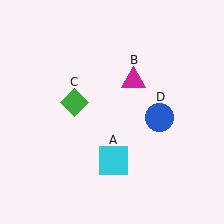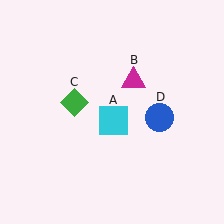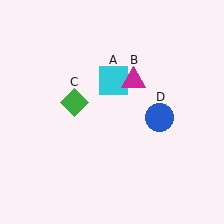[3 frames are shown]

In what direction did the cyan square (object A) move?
The cyan square (object A) moved up.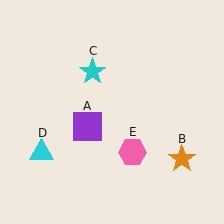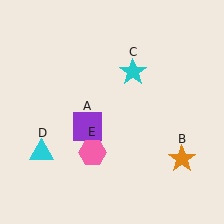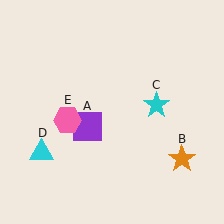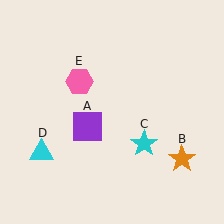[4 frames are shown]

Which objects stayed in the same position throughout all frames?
Purple square (object A) and orange star (object B) and cyan triangle (object D) remained stationary.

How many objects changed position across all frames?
2 objects changed position: cyan star (object C), pink hexagon (object E).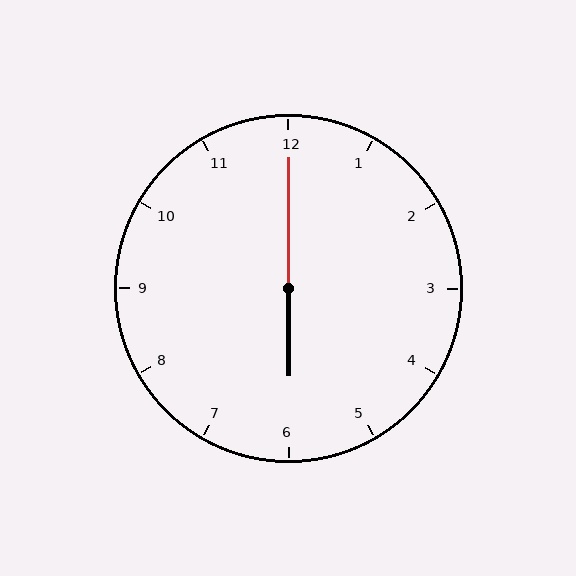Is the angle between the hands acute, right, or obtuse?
It is obtuse.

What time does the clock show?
6:00.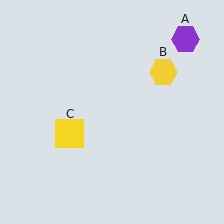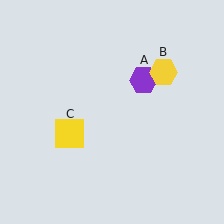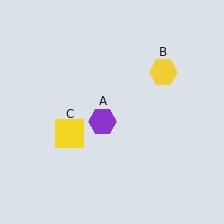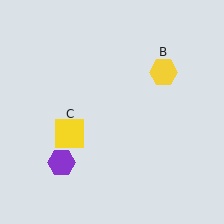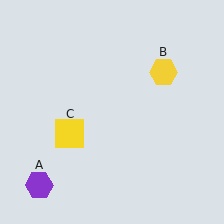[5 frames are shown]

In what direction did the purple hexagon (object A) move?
The purple hexagon (object A) moved down and to the left.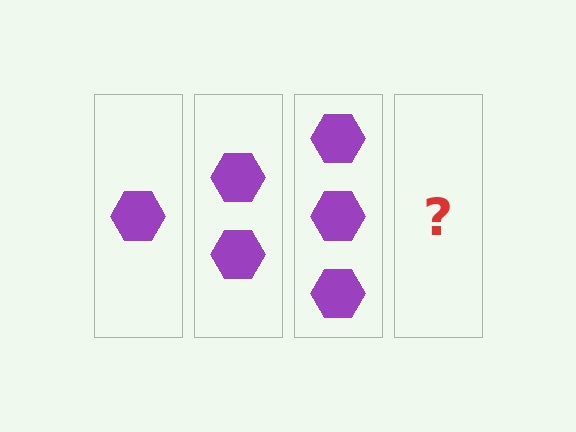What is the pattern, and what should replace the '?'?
The pattern is that each step adds one more hexagon. The '?' should be 4 hexagons.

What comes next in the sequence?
The next element should be 4 hexagons.